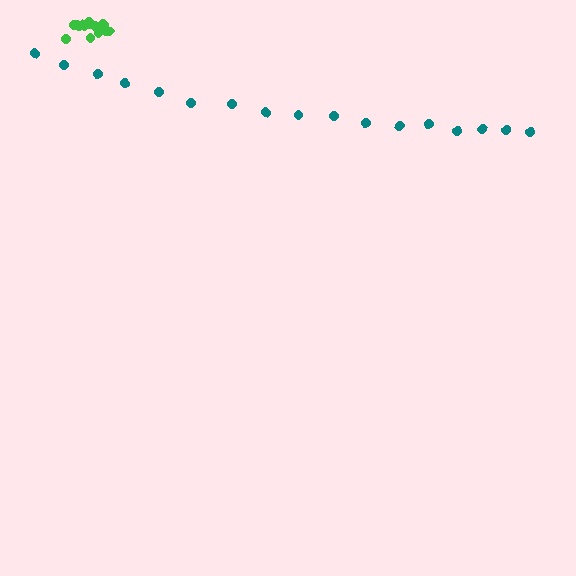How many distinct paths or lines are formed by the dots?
There are 2 distinct paths.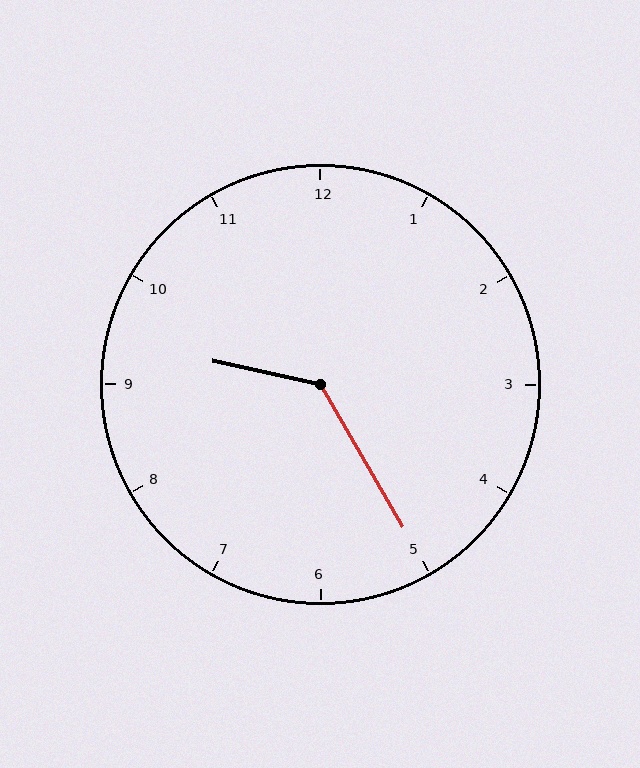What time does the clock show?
9:25.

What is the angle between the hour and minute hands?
Approximately 132 degrees.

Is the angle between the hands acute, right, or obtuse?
It is obtuse.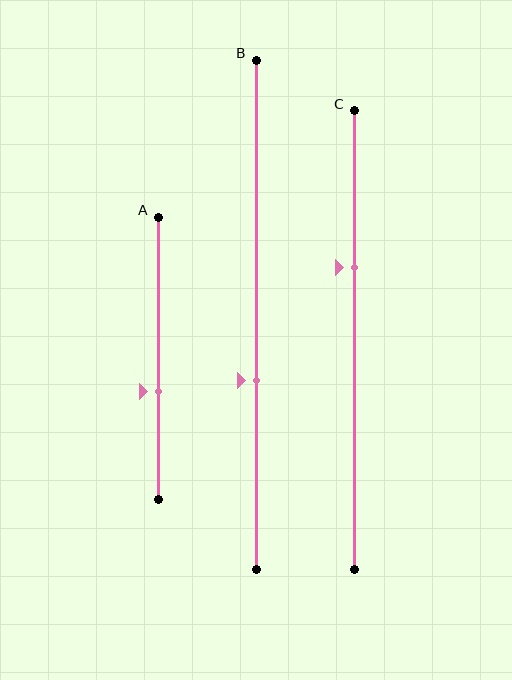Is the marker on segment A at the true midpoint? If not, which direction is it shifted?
No, the marker on segment A is shifted downward by about 12% of the segment length.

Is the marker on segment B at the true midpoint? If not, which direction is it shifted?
No, the marker on segment B is shifted downward by about 13% of the segment length.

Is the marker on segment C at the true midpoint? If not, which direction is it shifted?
No, the marker on segment C is shifted upward by about 16% of the segment length.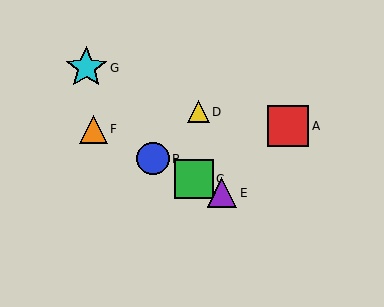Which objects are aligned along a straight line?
Objects B, C, E, F are aligned along a straight line.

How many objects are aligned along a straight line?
4 objects (B, C, E, F) are aligned along a straight line.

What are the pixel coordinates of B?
Object B is at (153, 159).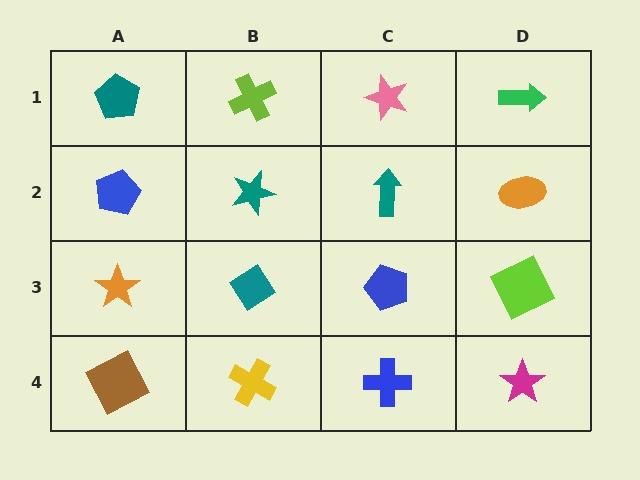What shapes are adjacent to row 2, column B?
A lime cross (row 1, column B), a teal diamond (row 3, column B), a blue pentagon (row 2, column A), a teal arrow (row 2, column C).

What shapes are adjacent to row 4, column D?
A lime square (row 3, column D), a blue cross (row 4, column C).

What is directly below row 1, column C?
A teal arrow.